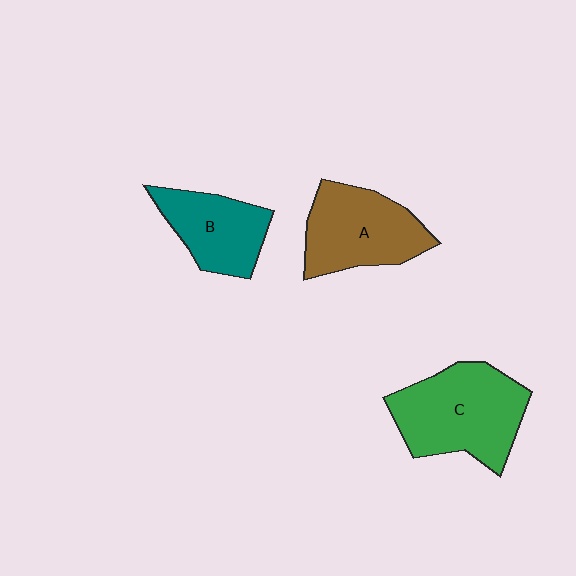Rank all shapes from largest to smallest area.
From largest to smallest: C (green), A (brown), B (teal).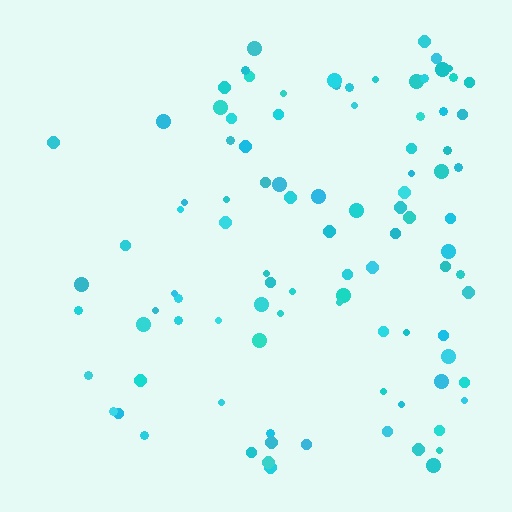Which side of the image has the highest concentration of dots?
The right.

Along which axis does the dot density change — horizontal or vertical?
Horizontal.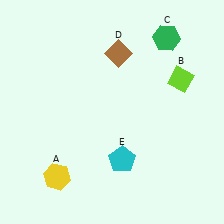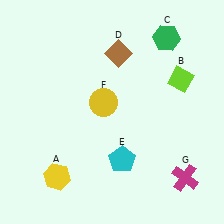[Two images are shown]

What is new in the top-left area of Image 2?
A yellow circle (F) was added in the top-left area of Image 2.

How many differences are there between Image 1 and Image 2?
There are 2 differences between the two images.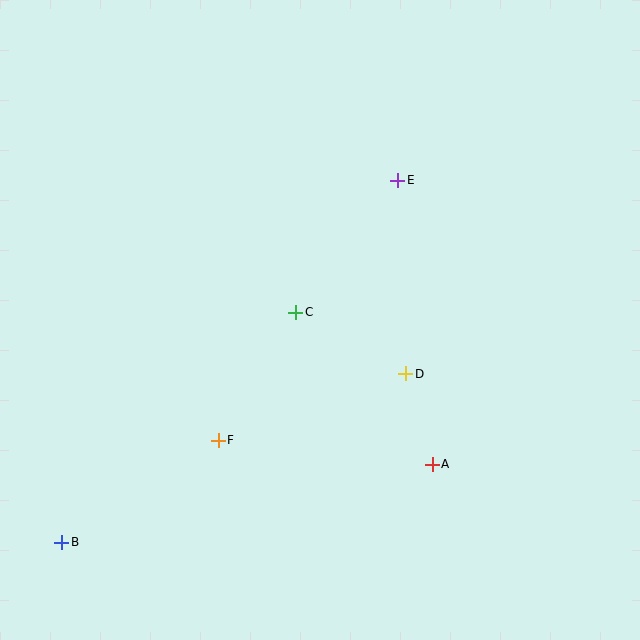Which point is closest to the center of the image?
Point C at (296, 312) is closest to the center.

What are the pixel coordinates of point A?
Point A is at (432, 464).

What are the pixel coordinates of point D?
Point D is at (406, 374).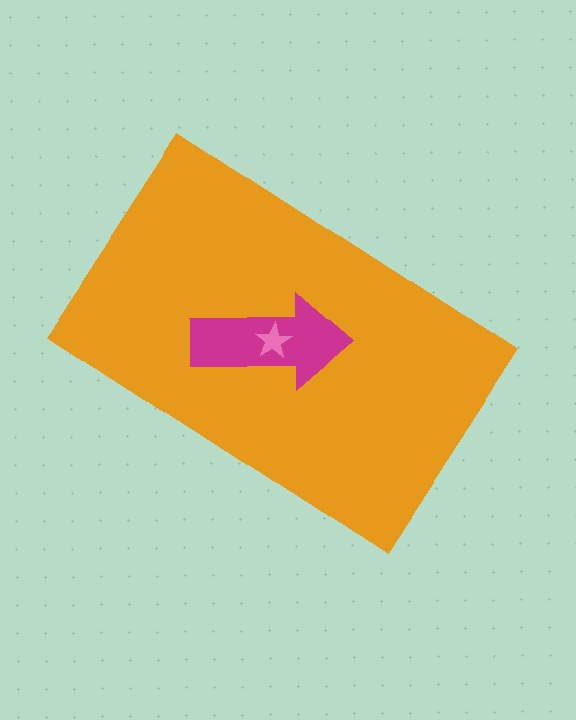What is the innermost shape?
The pink star.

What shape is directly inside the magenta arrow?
The pink star.